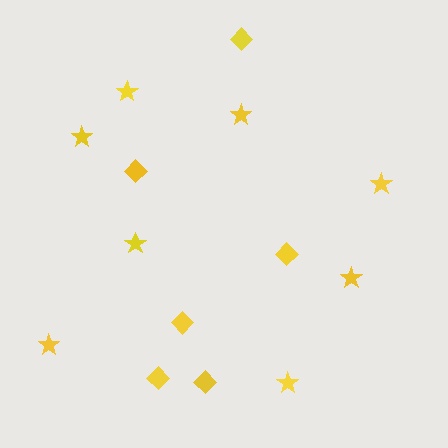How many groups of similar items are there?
There are 2 groups: one group of stars (8) and one group of diamonds (6).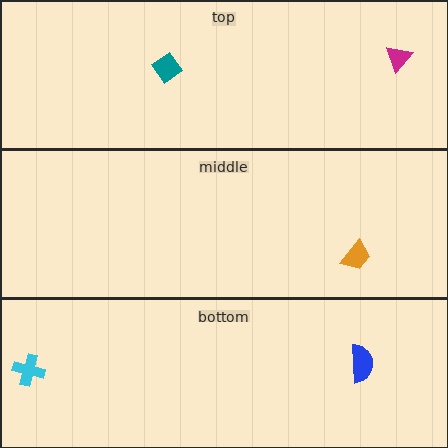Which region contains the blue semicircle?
The bottom region.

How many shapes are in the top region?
2.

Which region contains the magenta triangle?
The top region.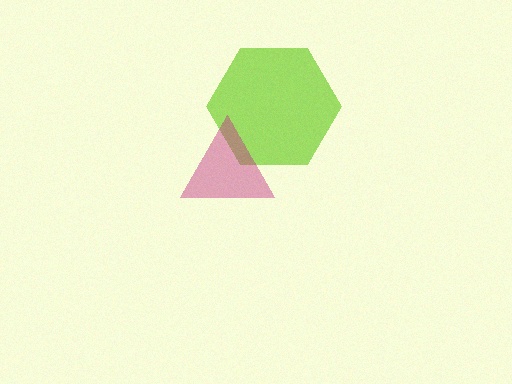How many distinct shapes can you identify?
There are 2 distinct shapes: a lime hexagon, a magenta triangle.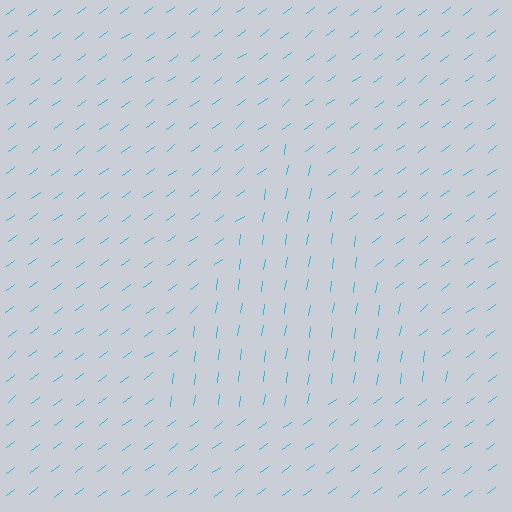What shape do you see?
I see a triangle.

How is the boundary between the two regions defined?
The boundary is defined purely by a change in line orientation (approximately 45 degrees difference). All lines are the same color and thickness.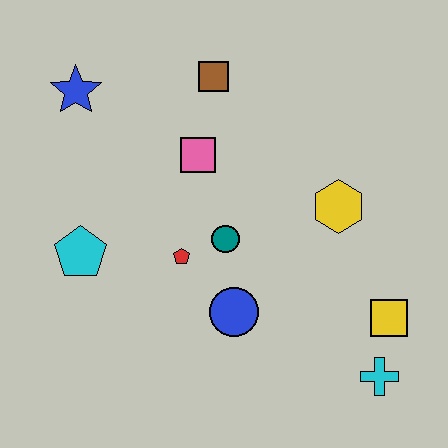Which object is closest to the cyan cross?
The yellow square is closest to the cyan cross.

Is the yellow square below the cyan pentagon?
Yes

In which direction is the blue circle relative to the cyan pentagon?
The blue circle is to the right of the cyan pentagon.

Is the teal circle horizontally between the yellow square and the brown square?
Yes